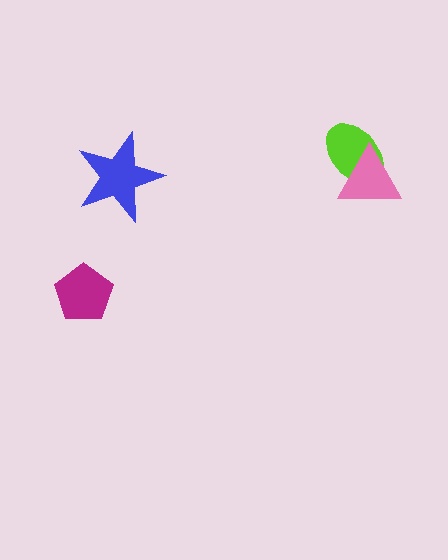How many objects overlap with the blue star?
0 objects overlap with the blue star.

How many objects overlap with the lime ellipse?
1 object overlaps with the lime ellipse.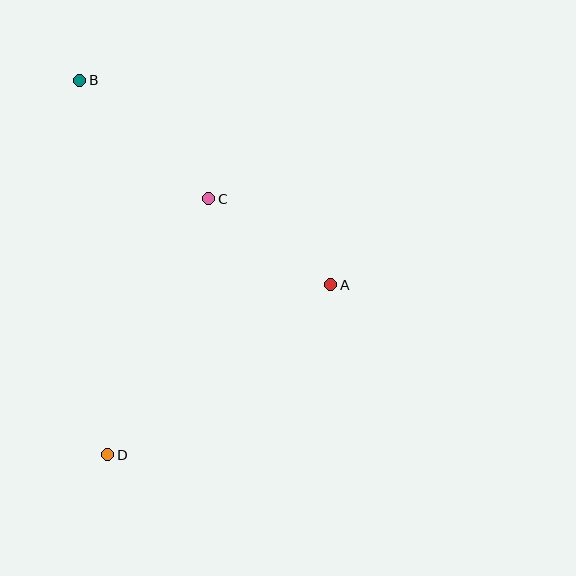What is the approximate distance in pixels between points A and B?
The distance between A and B is approximately 324 pixels.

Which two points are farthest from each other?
Points B and D are farthest from each other.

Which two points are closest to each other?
Points A and C are closest to each other.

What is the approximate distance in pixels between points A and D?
The distance between A and D is approximately 281 pixels.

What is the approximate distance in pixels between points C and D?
The distance between C and D is approximately 275 pixels.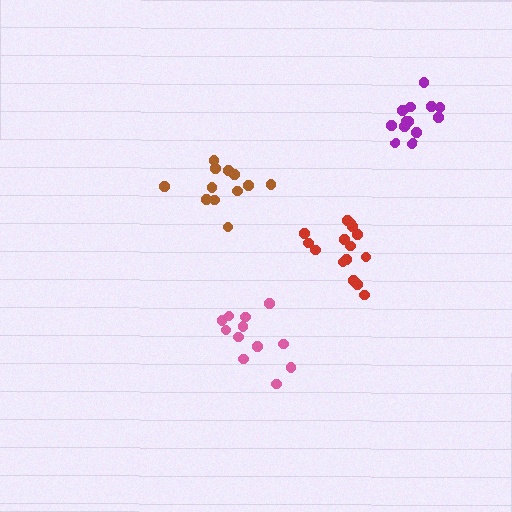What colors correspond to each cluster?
The clusters are colored: red, pink, purple, brown.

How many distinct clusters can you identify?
There are 4 distinct clusters.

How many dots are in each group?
Group 1: 15 dots, Group 2: 12 dots, Group 3: 13 dots, Group 4: 12 dots (52 total).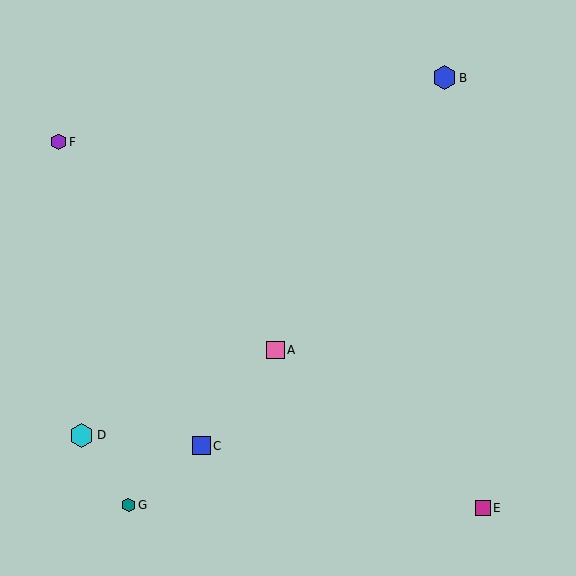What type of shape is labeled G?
Shape G is a teal hexagon.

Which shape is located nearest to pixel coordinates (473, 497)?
The magenta square (labeled E) at (483, 508) is nearest to that location.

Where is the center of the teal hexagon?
The center of the teal hexagon is at (128, 505).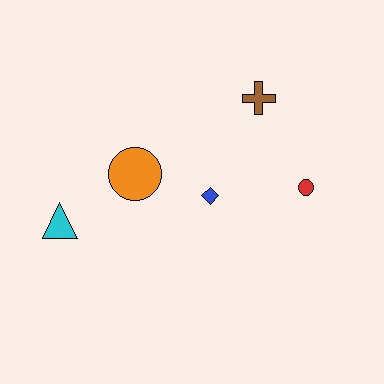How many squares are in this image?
There are no squares.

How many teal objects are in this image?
There are no teal objects.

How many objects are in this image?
There are 5 objects.